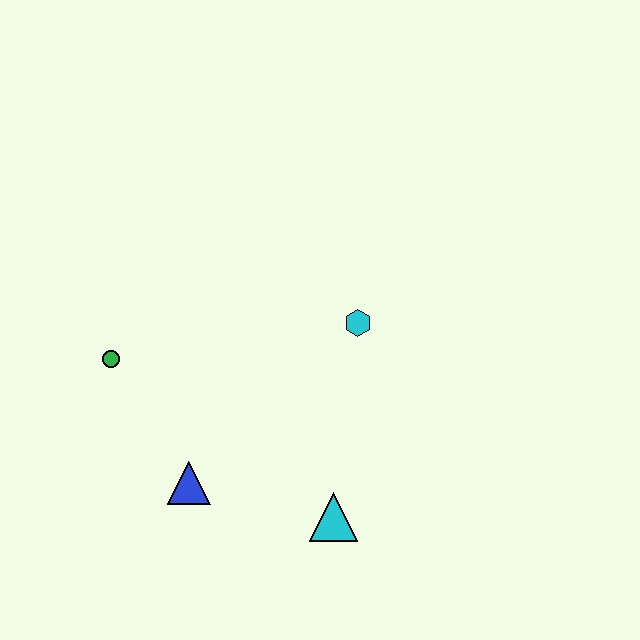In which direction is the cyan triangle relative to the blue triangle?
The cyan triangle is to the right of the blue triangle.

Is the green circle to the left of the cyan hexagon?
Yes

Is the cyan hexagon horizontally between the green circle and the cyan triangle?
No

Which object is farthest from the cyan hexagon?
The green circle is farthest from the cyan hexagon.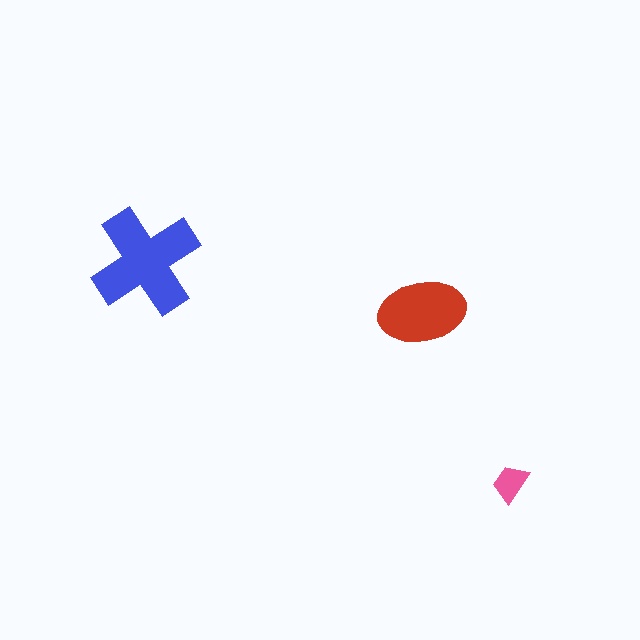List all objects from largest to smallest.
The blue cross, the red ellipse, the pink trapezoid.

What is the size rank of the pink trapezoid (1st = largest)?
3rd.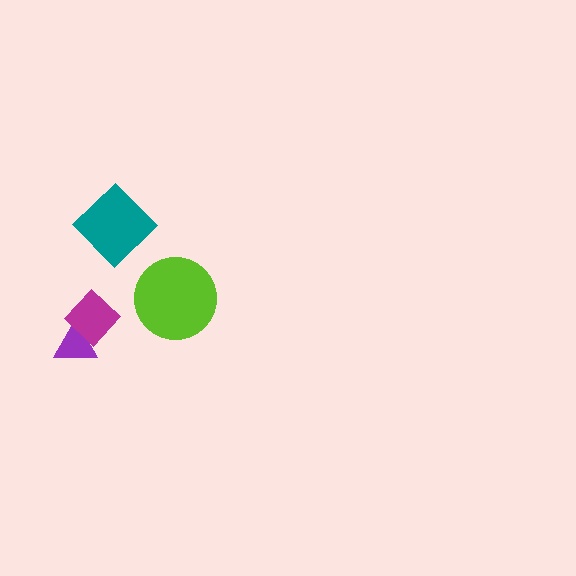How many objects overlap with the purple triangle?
1 object overlaps with the purple triangle.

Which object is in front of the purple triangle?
The magenta diamond is in front of the purple triangle.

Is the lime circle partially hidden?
No, no other shape covers it.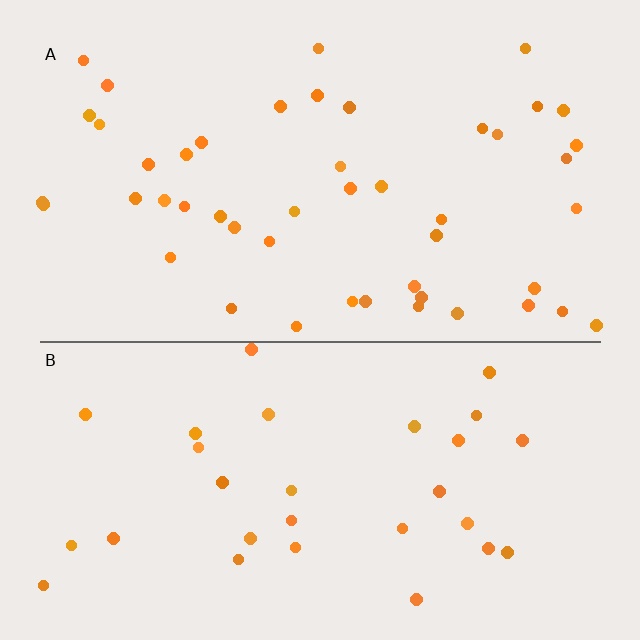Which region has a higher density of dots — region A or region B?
A (the top).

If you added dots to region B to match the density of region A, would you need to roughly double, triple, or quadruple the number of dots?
Approximately double.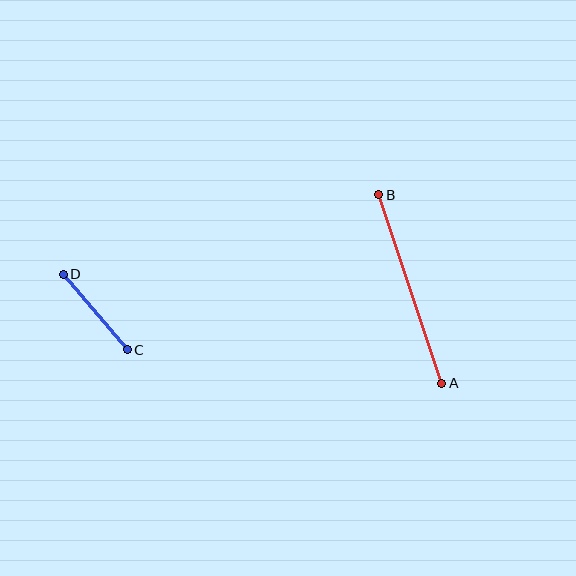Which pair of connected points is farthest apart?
Points A and B are farthest apart.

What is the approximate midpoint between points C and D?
The midpoint is at approximately (95, 312) pixels.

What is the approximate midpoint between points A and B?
The midpoint is at approximately (410, 289) pixels.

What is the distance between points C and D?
The distance is approximately 99 pixels.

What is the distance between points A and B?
The distance is approximately 199 pixels.